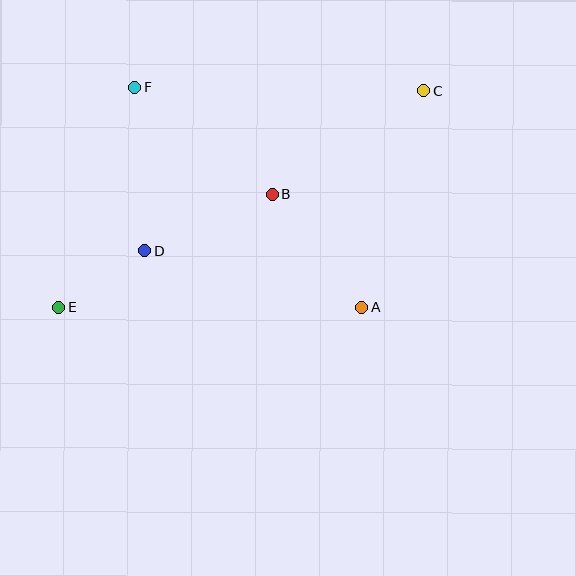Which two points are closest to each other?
Points D and E are closest to each other.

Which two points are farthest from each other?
Points C and E are farthest from each other.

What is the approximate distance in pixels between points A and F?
The distance between A and F is approximately 317 pixels.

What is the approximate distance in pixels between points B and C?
The distance between B and C is approximately 183 pixels.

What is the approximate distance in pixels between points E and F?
The distance between E and F is approximately 233 pixels.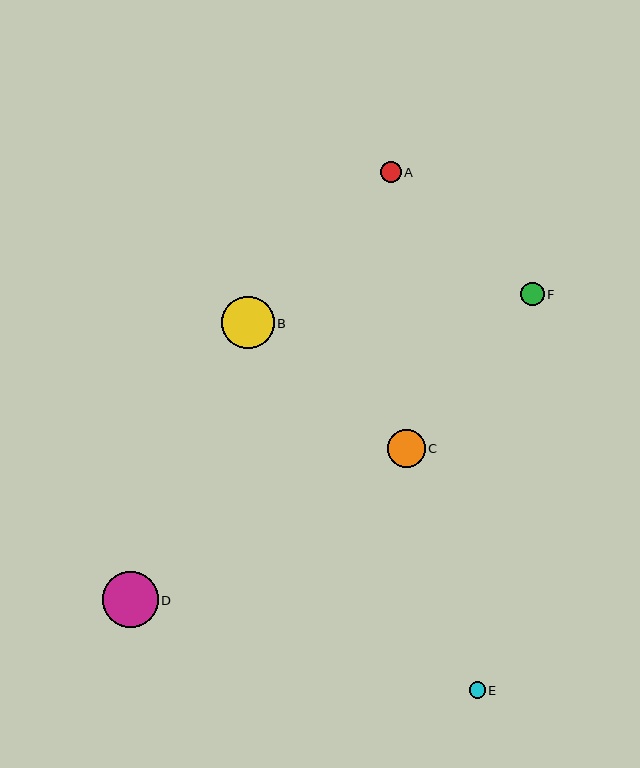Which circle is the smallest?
Circle E is the smallest with a size of approximately 16 pixels.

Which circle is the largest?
Circle D is the largest with a size of approximately 56 pixels.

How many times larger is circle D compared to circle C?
Circle D is approximately 1.5 times the size of circle C.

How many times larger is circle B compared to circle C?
Circle B is approximately 1.4 times the size of circle C.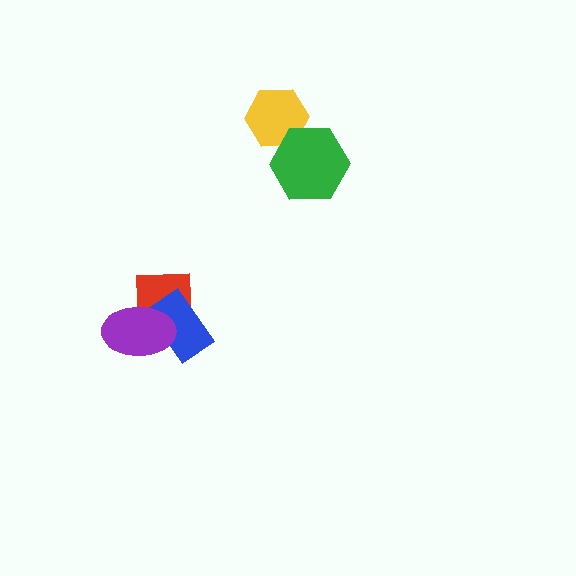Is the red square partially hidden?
Yes, it is partially covered by another shape.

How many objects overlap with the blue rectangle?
2 objects overlap with the blue rectangle.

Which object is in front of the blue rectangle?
The purple ellipse is in front of the blue rectangle.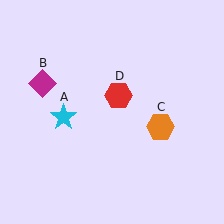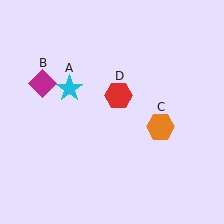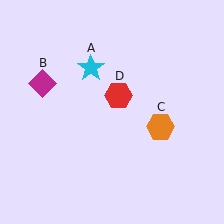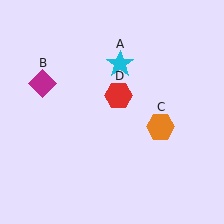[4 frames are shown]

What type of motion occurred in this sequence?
The cyan star (object A) rotated clockwise around the center of the scene.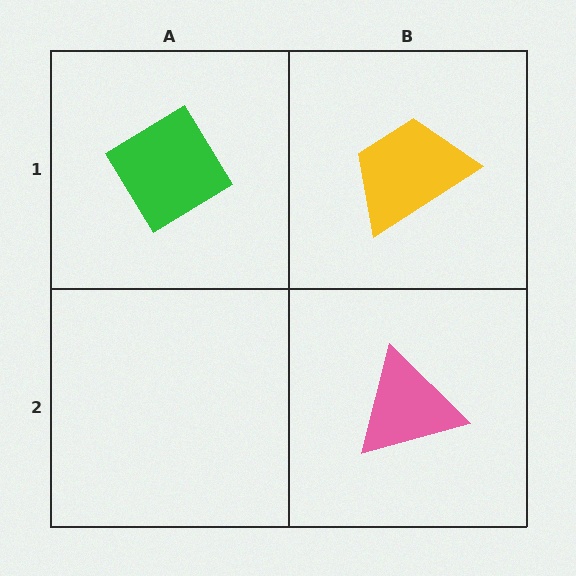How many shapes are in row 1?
2 shapes.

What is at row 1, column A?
A green diamond.